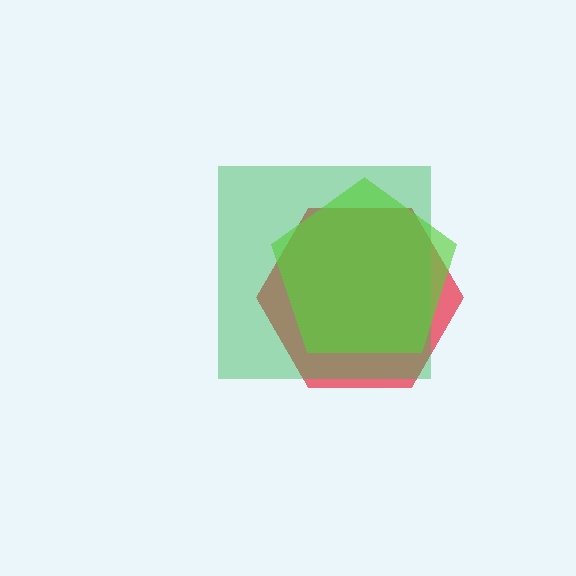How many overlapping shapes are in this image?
There are 3 overlapping shapes in the image.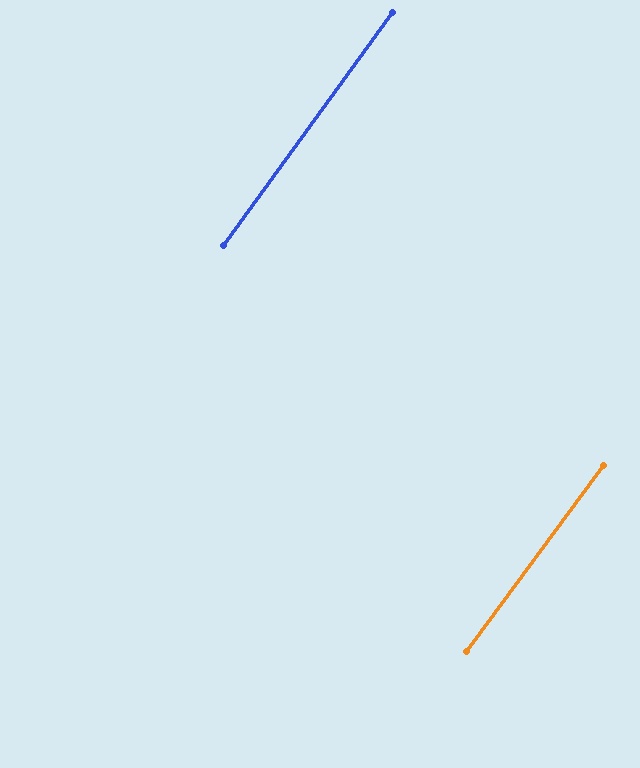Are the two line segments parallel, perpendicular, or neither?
Parallel — their directions differ by only 0.2°.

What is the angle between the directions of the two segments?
Approximately 0 degrees.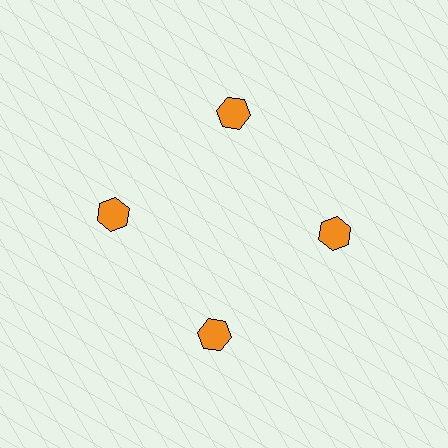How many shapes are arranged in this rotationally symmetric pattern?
There are 4 shapes, arranged in 4 groups of 1.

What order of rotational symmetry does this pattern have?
This pattern has 4-fold rotational symmetry.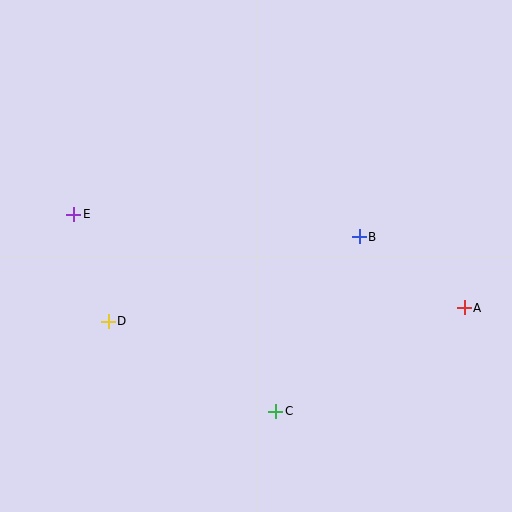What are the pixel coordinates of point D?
Point D is at (108, 321).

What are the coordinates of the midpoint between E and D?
The midpoint between E and D is at (91, 268).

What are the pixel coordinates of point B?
Point B is at (359, 237).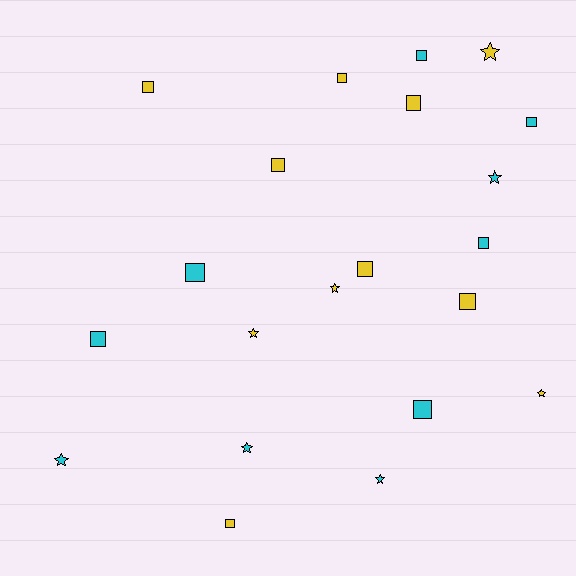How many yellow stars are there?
There are 4 yellow stars.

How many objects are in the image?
There are 21 objects.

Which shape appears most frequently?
Square, with 13 objects.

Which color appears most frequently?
Yellow, with 11 objects.